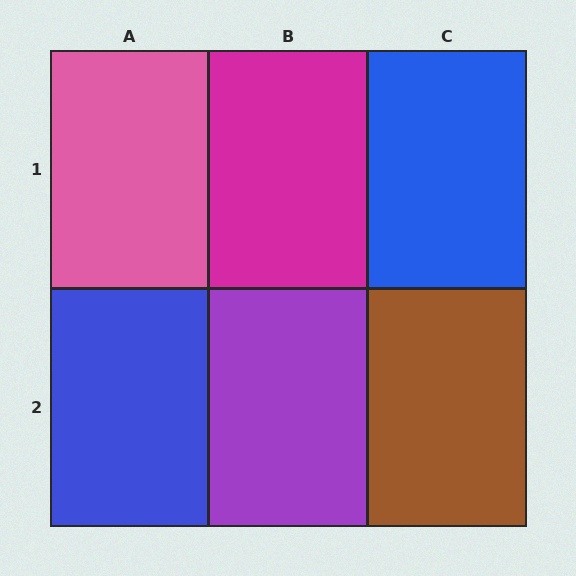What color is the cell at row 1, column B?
Magenta.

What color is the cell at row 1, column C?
Blue.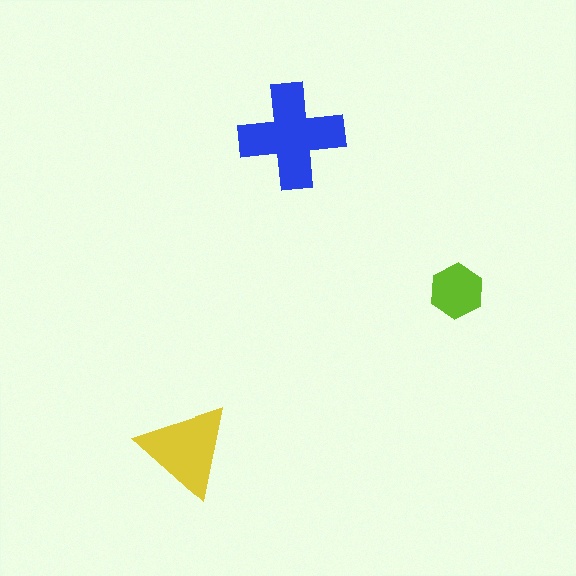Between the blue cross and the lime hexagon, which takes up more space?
The blue cross.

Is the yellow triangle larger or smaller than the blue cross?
Smaller.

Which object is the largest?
The blue cross.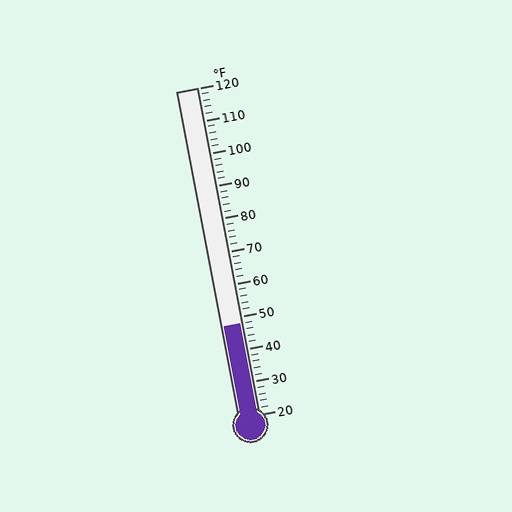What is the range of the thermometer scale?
The thermometer scale ranges from 20°F to 120°F.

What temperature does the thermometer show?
The thermometer shows approximately 48°F.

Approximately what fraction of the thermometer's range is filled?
The thermometer is filled to approximately 30% of its range.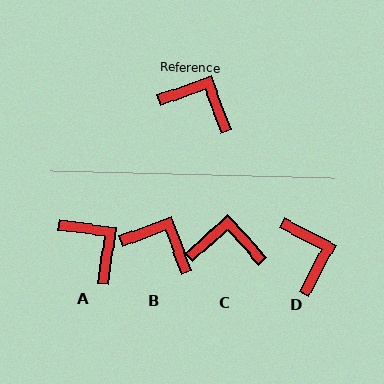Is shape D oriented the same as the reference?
No, it is off by about 48 degrees.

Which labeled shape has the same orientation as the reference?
B.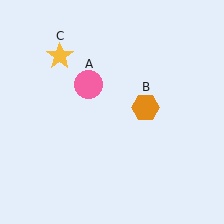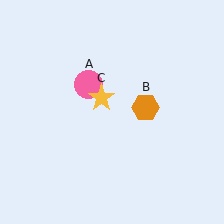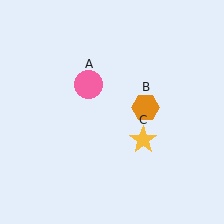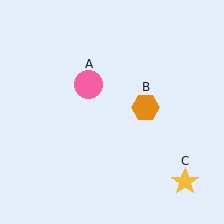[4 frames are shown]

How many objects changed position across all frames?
1 object changed position: yellow star (object C).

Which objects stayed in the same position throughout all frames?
Pink circle (object A) and orange hexagon (object B) remained stationary.